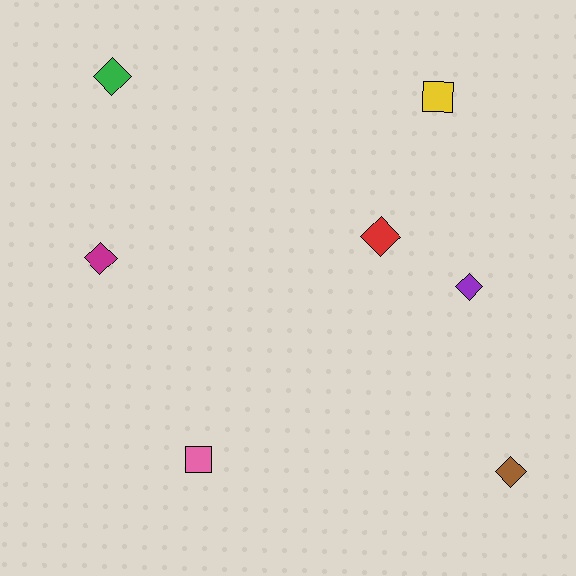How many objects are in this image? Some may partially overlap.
There are 7 objects.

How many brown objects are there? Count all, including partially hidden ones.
There is 1 brown object.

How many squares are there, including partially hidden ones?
There are 2 squares.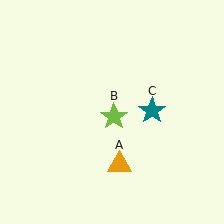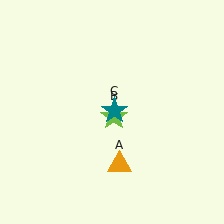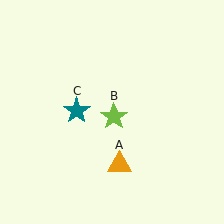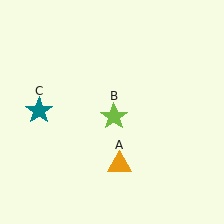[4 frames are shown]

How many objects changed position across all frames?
1 object changed position: teal star (object C).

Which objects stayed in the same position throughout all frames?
Orange triangle (object A) and lime star (object B) remained stationary.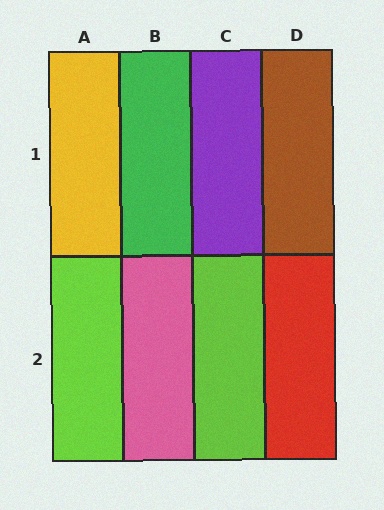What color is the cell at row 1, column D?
Brown.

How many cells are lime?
2 cells are lime.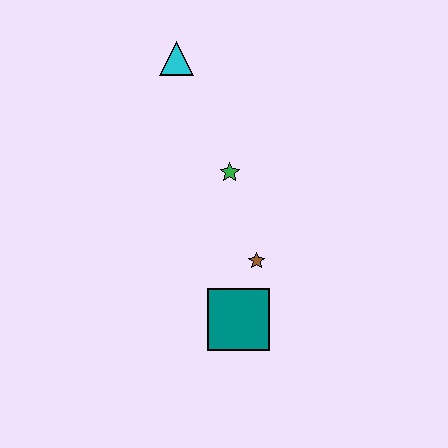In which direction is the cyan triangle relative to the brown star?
The cyan triangle is above the brown star.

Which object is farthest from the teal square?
The cyan triangle is farthest from the teal square.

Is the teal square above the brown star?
No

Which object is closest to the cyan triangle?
The green star is closest to the cyan triangle.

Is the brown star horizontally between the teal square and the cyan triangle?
No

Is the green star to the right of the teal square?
No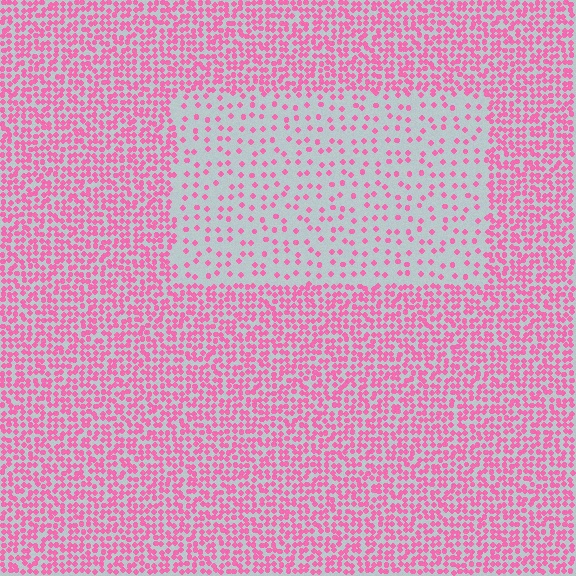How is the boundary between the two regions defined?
The boundary is defined by a change in element density (approximately 2.9x ratio). All elements are the same color, size, and shape.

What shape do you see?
I see a rectangle.